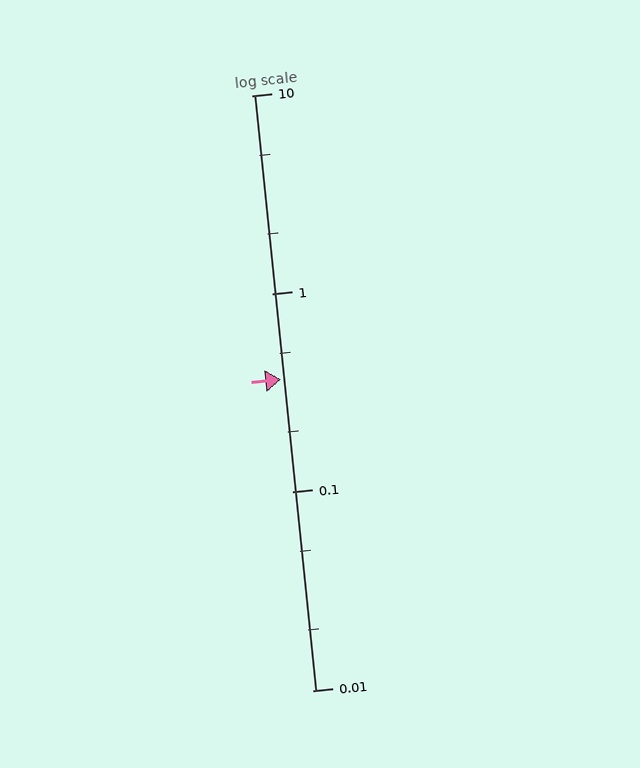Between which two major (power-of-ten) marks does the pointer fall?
The pointer is between 0.1 and 1.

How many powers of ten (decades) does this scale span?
The scale spans 3 decades, from 0.01 to 10.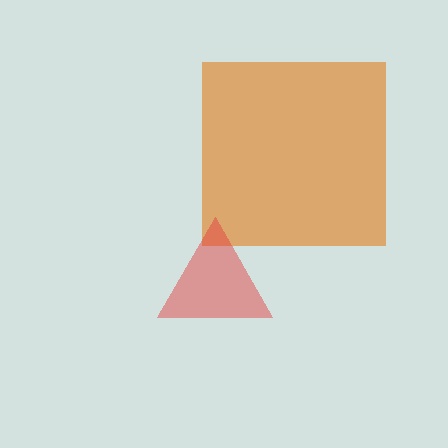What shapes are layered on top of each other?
The layered shapes are: an orange square, a red triangle.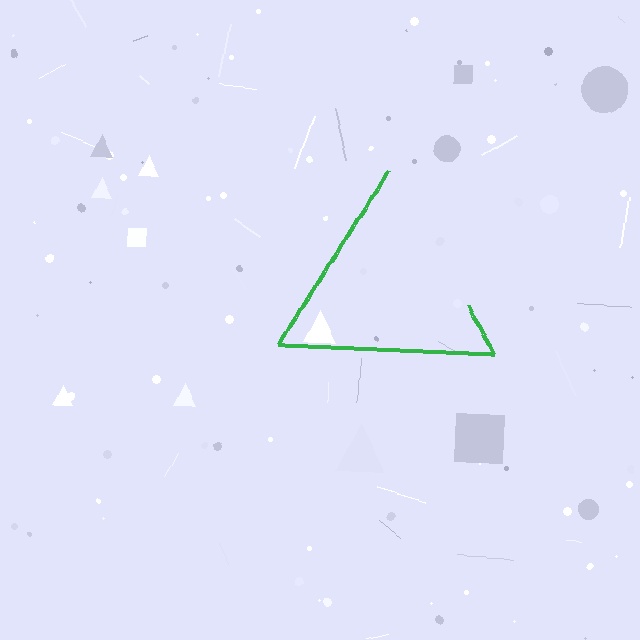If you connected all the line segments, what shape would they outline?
They would outline a triangle.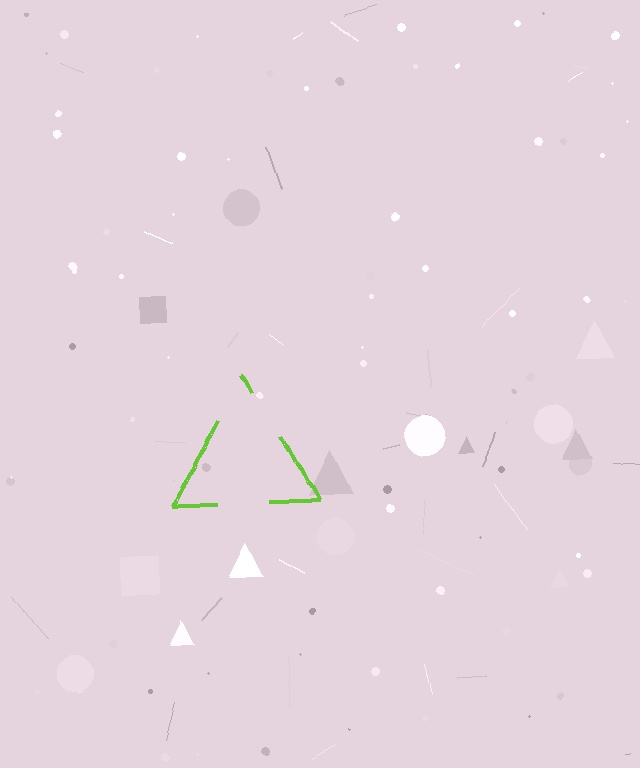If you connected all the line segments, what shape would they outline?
They would outline a triangle.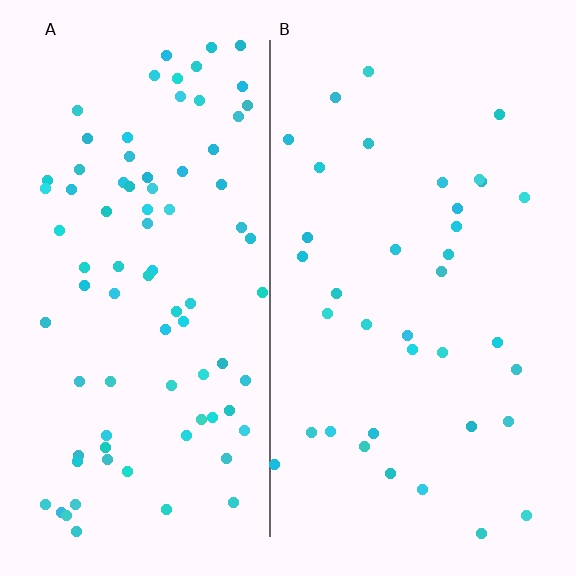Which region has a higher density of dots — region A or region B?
A (the left).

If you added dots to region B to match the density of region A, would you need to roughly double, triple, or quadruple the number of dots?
Approximately double.